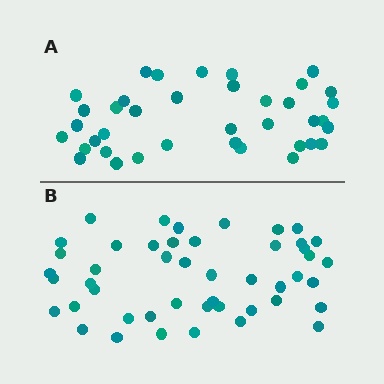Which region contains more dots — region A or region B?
Region B (the bottom region) has more dots.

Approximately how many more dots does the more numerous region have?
Region B has roughly 8 or so more dots than region A.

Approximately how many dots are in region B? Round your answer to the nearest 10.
About 50 dots. (The exact count is 47, which rounds to 50.)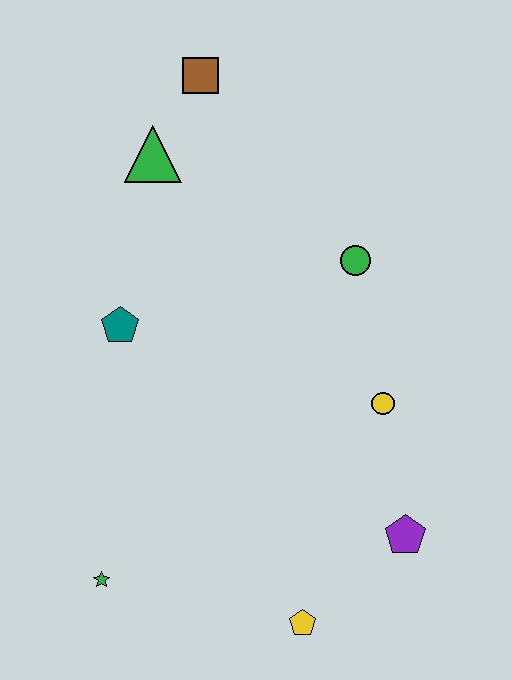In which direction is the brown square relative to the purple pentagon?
The brown square is above the purple pentagon.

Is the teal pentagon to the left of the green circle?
Yes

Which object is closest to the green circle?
The yellow circle is closest to the green circle.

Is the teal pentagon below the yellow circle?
No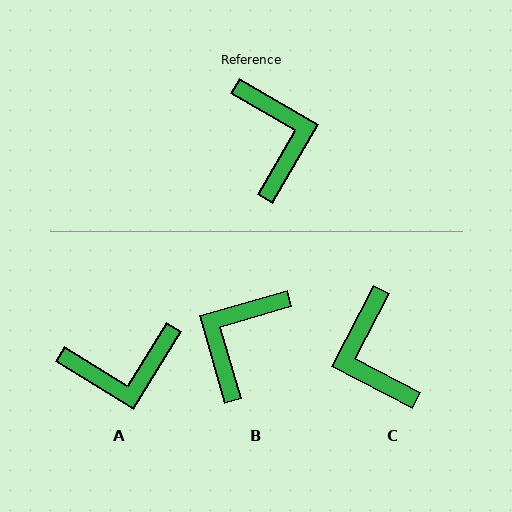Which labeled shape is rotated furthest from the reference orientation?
C, about 177 degrees away.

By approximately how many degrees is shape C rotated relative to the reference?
Approximately 177 degrees clockwise.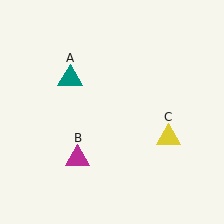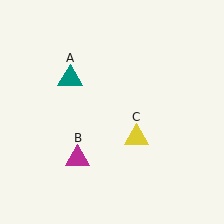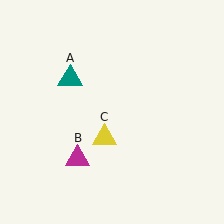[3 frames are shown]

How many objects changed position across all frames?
1 object changed position: yellow triangle (object C).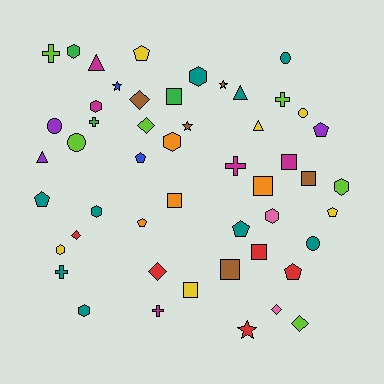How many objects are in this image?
There are 50 objects.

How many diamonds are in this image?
There are 6 diamonds.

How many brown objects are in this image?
There are 5 brown objects.